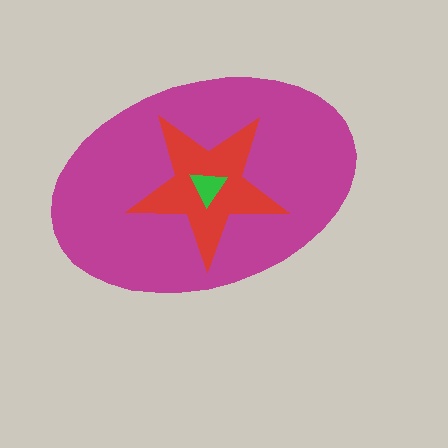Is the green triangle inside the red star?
Yes.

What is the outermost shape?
The magenta ellipse.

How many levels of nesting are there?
3.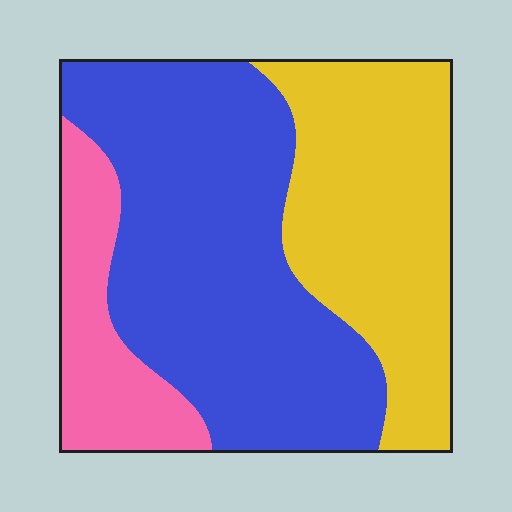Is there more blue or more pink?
Blue.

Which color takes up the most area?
Blue, at roughly 50%.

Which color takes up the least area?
Pink, at roughly 15%.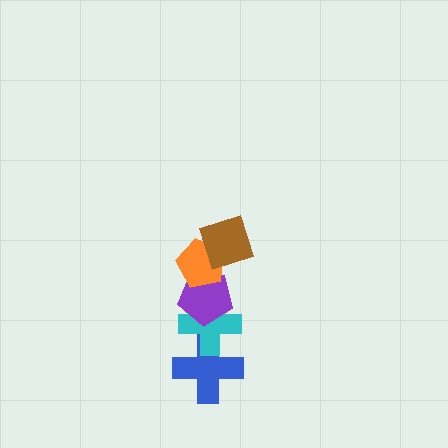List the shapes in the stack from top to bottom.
From top to bottom: the brown square, the orange pentagon, the purple pentagon, the cyan cross, the blue cross.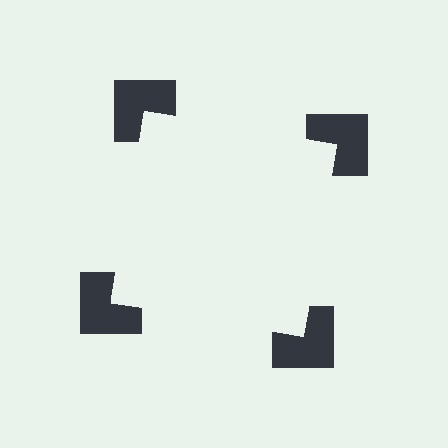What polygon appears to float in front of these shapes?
An illusory square — its edges are inferred from the aligned wedge cuts in the notched squares, not physically drawn.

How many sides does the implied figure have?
4 sides.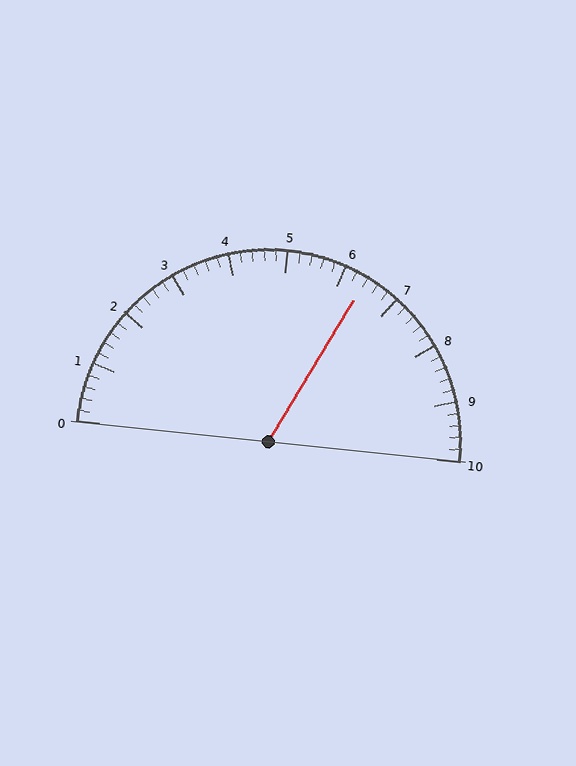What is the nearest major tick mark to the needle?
The nearest major tick mark is 6.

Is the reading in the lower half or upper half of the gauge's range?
The reading is in the upper half of the range (0 to 10).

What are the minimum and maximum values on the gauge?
The gauge ranges from 0 to 10.